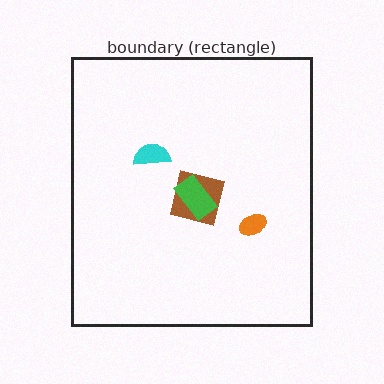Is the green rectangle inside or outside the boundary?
Inside.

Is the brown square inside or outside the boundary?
Inside.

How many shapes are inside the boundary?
4 inside, 0 outside.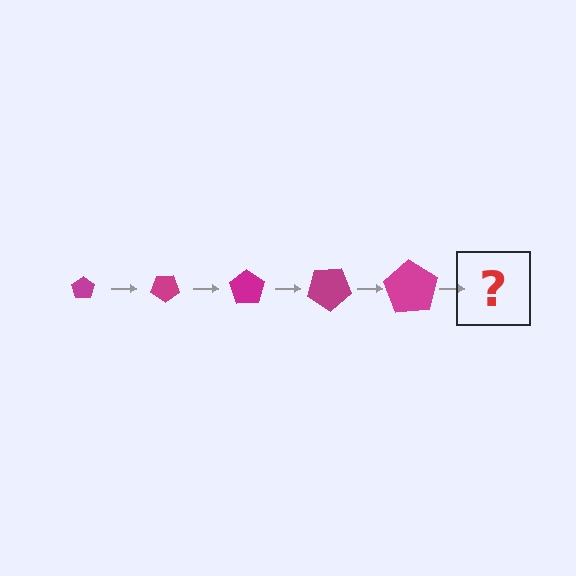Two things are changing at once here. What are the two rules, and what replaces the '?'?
The two rules are that the pentagon grows larger each step and it rotates 35 degrees each step. The '?' should be a pentagon, larger than the previous one and rotated 175 degrees from the start.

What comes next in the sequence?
The next element should be a pentagon, larger than the previous one and rotated 175 degrees from the start.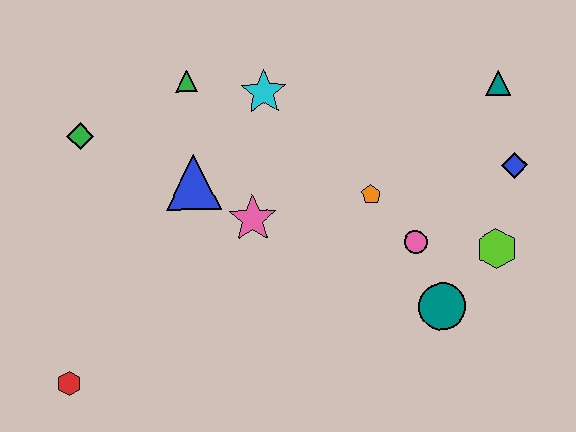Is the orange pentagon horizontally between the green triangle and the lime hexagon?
Yes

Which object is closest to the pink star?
The blue triangle is closest to the pink star.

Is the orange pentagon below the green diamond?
Yes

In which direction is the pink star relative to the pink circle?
The pink star is to the left of the pink circle.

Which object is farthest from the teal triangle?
The red hexagon is farthest from the teal triangle.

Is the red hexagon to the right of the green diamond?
No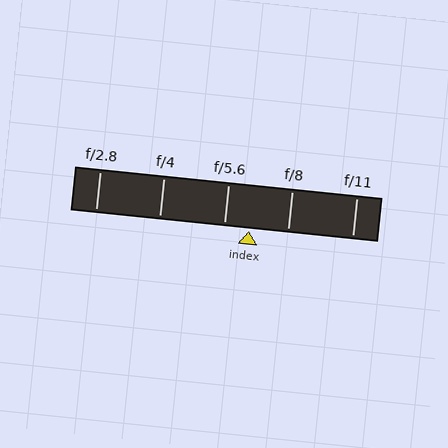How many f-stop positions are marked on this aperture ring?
There are 5 f-stop positions marked.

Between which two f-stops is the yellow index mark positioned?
The index mark is between f/5.6 and f/8.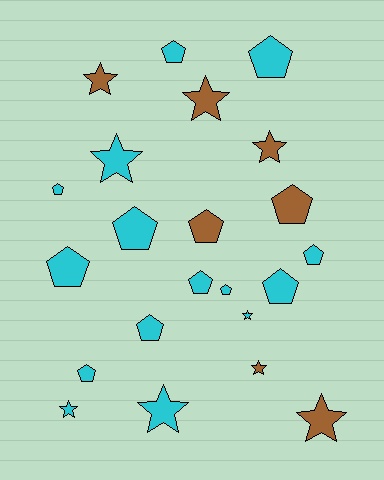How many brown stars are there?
There are 5 brown stars.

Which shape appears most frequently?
Pentagon, with 13 objects.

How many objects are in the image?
There are 22 objects.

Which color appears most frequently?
Cyan, with 15 objects.